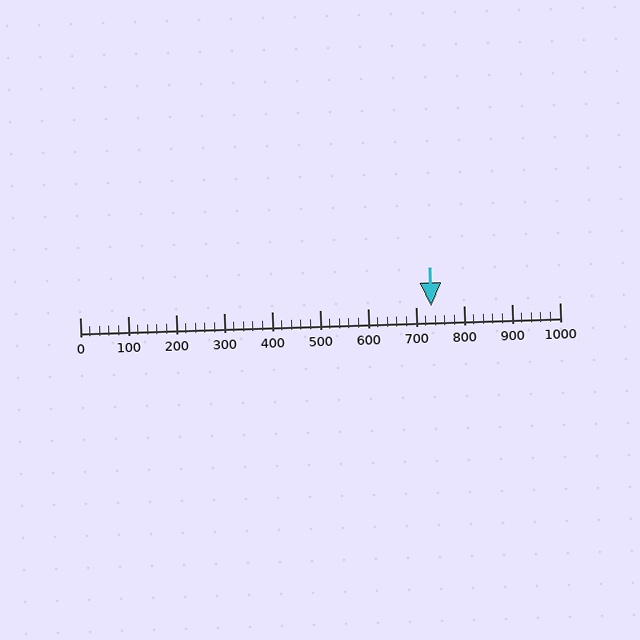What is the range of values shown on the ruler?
The ruler shows values from 0 to 1000.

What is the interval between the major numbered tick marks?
The major tick marks are spaced 100 units apart.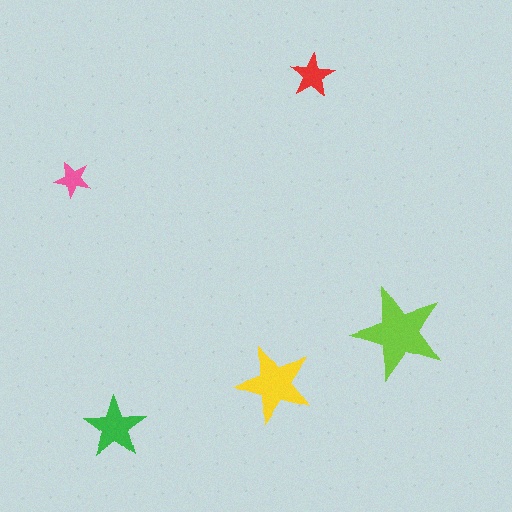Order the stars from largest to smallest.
the lime one, the yellow one, the green one, the red one, the pink one.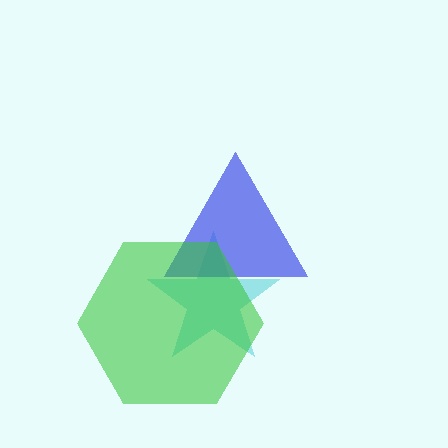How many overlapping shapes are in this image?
There are 3 overlapping shapes in the image.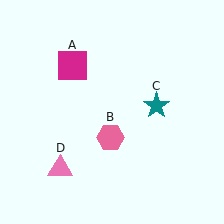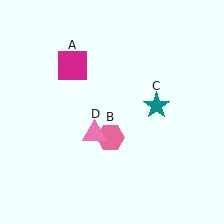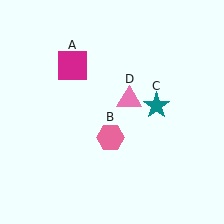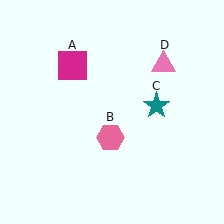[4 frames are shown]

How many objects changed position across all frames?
1 object changed position: pink triangle (object D).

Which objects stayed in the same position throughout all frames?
Magenta square (object A) and pink hexagon (object B) and teal star (object C) remained stationary.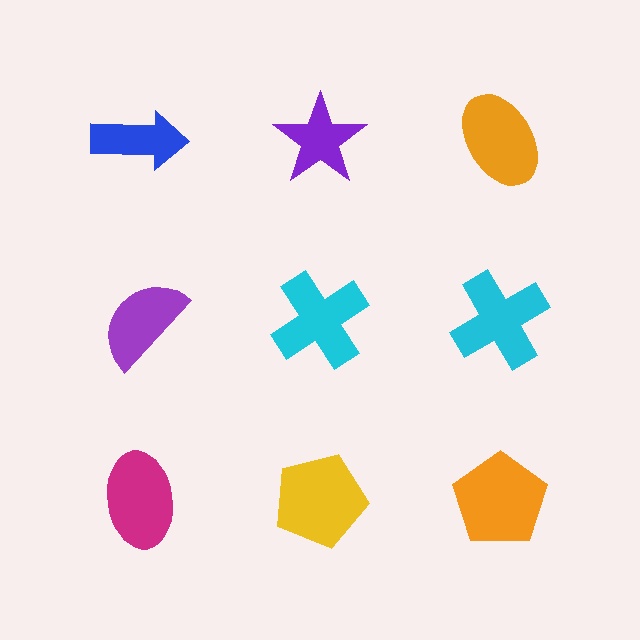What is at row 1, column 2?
A purple star.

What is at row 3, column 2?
A yellow pentagon.